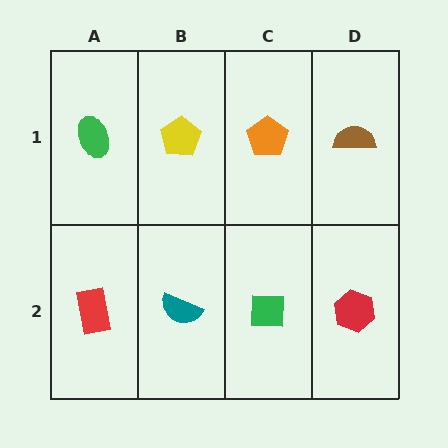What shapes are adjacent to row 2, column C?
An orange pentagon (row 1, column C), a teal semicircle (row 2, column B), a red hexagon (row 2, column D).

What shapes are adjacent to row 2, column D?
A brown semicircle (row 1, column D), a green square (row 2, column C).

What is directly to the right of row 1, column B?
An orange pentagon.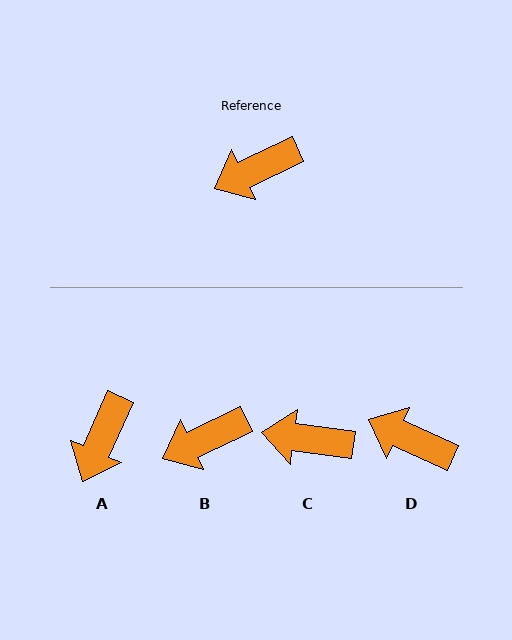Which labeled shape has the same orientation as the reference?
B.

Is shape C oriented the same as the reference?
No, it is off by about 33 degrees.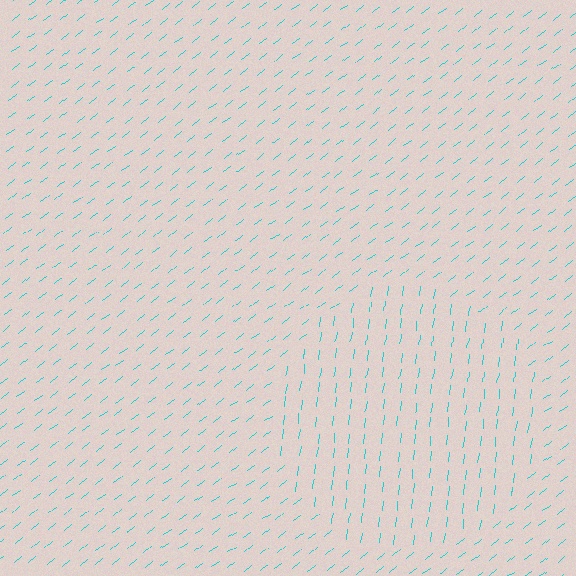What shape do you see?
I see a circle.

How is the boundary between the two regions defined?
The boundary is defined purely by a change in line orientation (approximately 45 degrees difference). All lines are the same color and thickness.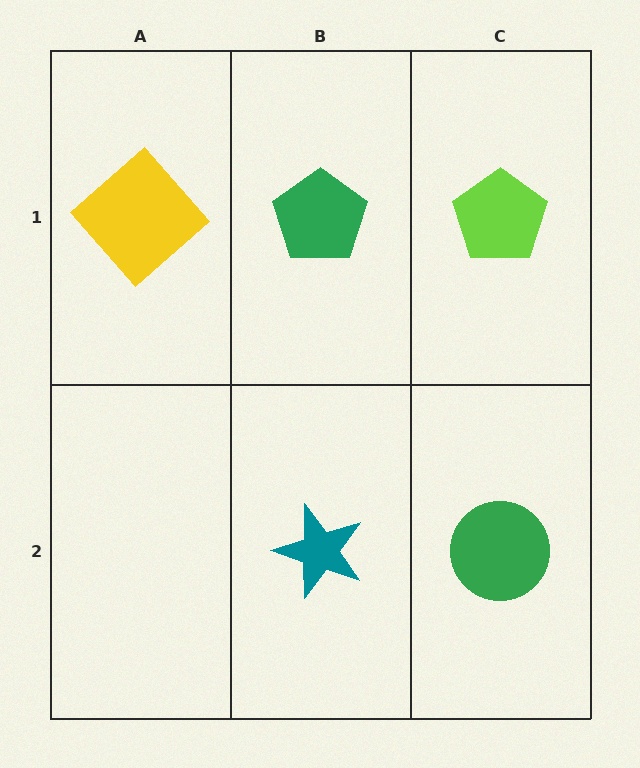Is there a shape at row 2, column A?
No, that cell is empty.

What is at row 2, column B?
A teal star.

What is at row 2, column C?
A green circle.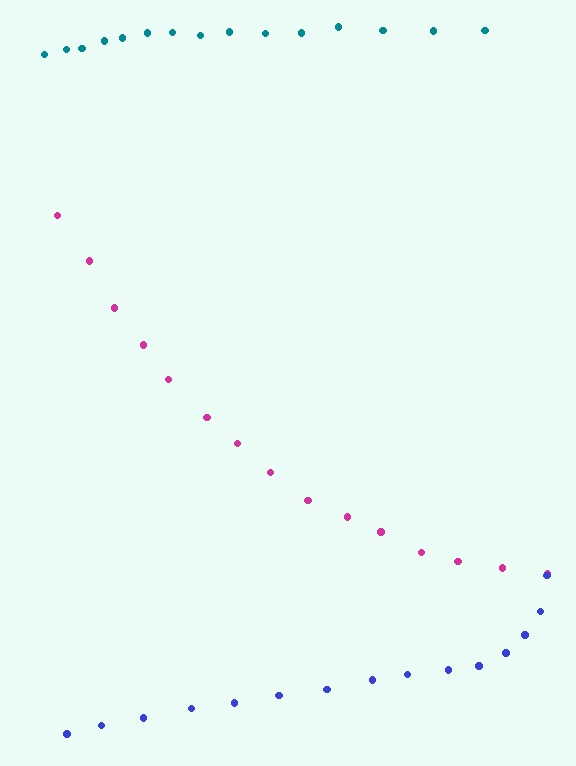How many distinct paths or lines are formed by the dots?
There are 3 distinct paths.